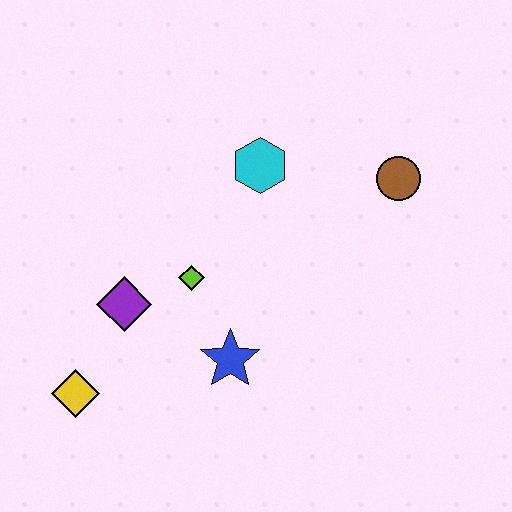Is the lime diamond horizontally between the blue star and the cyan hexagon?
No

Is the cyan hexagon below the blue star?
No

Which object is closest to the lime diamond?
The purple diamond is closest to the lime diamond.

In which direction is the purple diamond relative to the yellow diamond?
The purple diamond is above the yellow diamond.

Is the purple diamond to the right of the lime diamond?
No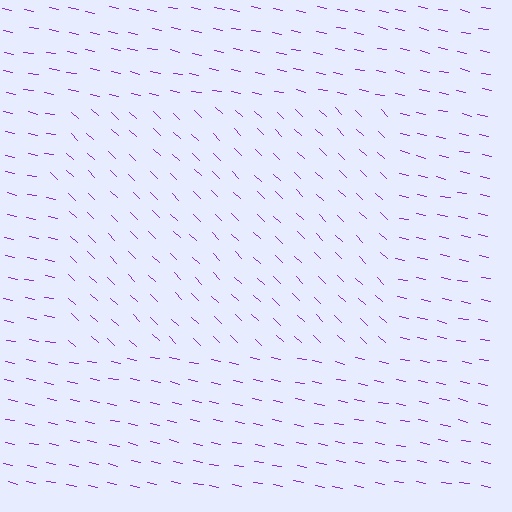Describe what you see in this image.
The image is filled with small purple line segments. A rectangle region in the image has lines oriented differently from the surrounding lines, creating a visible texture boundary.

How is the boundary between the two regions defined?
The boundary is defined purely by a change in line orientation (approximately 32 degrees difference). All lines are the same color and thickness.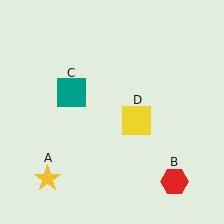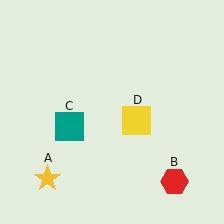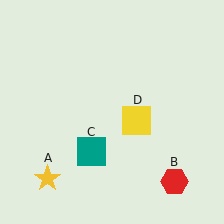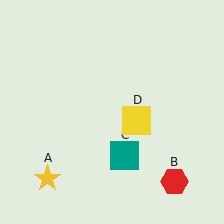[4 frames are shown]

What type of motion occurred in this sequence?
The teal square (object C) rotated counterclockwise around the center of the scene.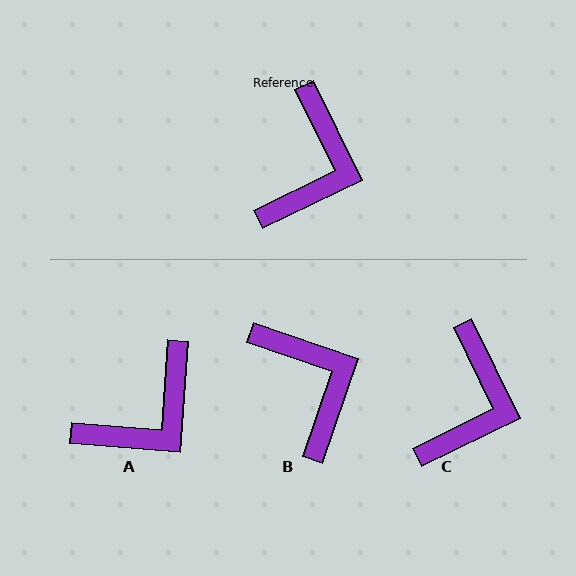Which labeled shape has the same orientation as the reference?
C.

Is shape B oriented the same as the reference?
No, it is off by about 45 degrees.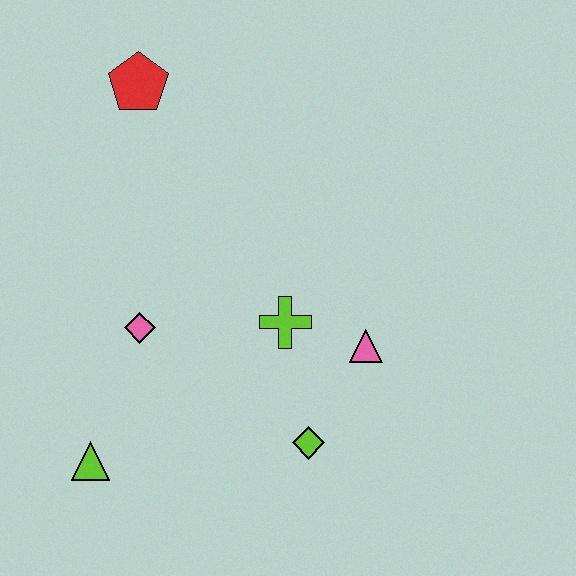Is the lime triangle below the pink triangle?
Yes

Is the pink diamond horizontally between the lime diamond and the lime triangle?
Yes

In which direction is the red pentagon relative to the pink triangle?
The red pentagon is above the pink triangle.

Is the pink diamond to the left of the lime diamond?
Yes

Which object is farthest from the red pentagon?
The lime diamond is farthest from the red pentagon.